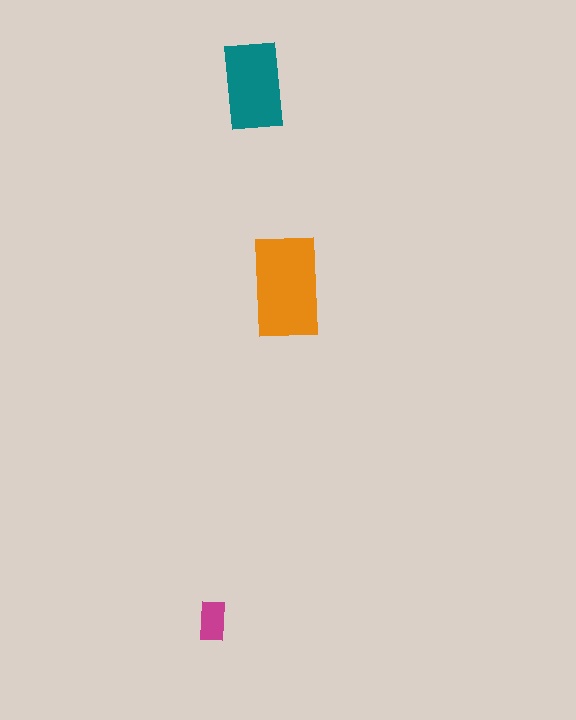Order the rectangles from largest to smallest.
the orange one, the teal one, the magenta one.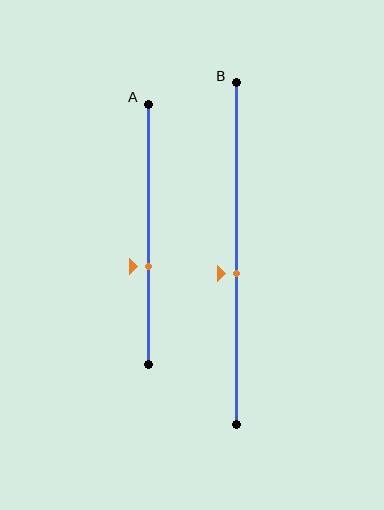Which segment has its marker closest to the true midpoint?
Segment B has its marker closest to the true midpoint.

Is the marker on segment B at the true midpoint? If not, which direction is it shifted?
No, the marker on segment B is shifted downward by about 6% of the segment length.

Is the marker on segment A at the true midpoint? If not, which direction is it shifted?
No, the marker on segment A is shifted downward by about 12% of the segment length.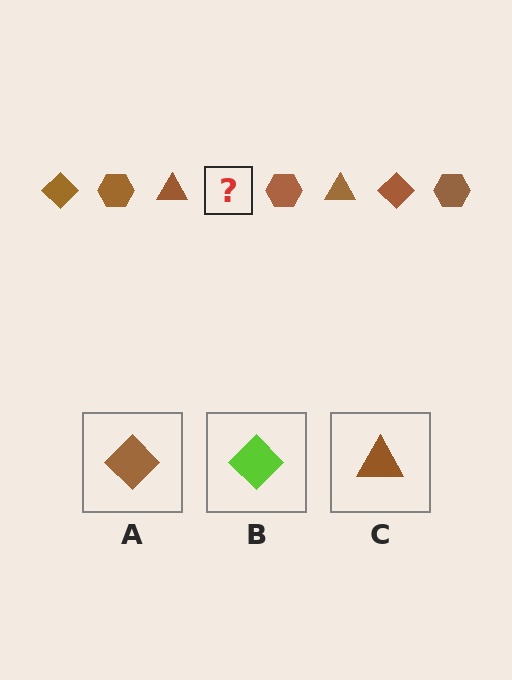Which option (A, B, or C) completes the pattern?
A.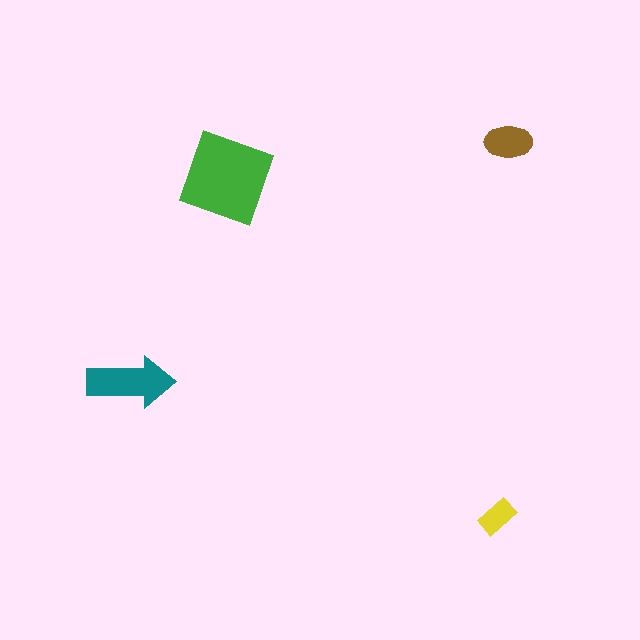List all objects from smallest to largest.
The yellow rectangle, the brown ellipse, the teal arrow, the green square.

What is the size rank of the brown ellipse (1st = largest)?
3rd.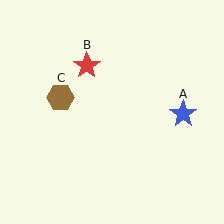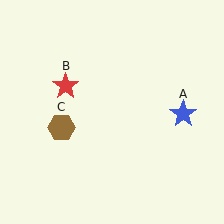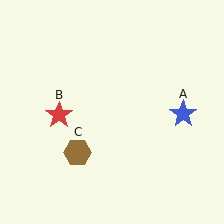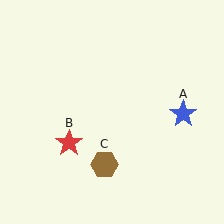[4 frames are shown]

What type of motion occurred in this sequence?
The red star (object B), brown hexagon (object C) rotated counterclockwise around the center of the scene.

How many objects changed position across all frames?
2 objects changed position: red star (object B), brown hexagon (object C).